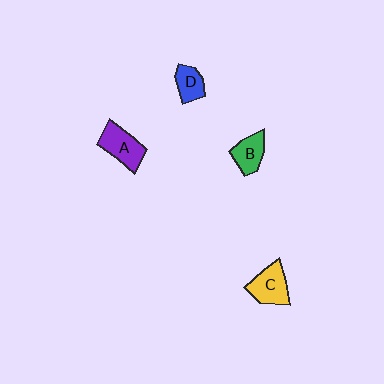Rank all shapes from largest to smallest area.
From largest to smallest: A (purple), C (yellow), B (green), D (blue).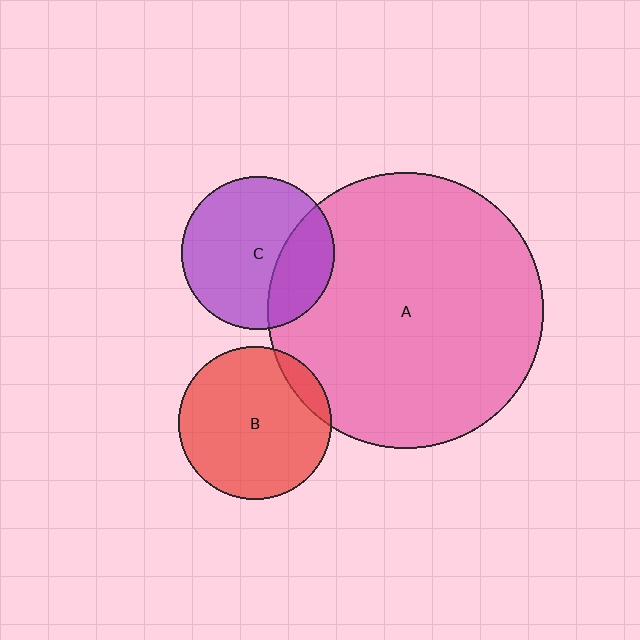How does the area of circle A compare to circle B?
Approximately 3.2 times.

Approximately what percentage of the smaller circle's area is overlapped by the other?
Approximately 30%.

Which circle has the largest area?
Circle A (pink).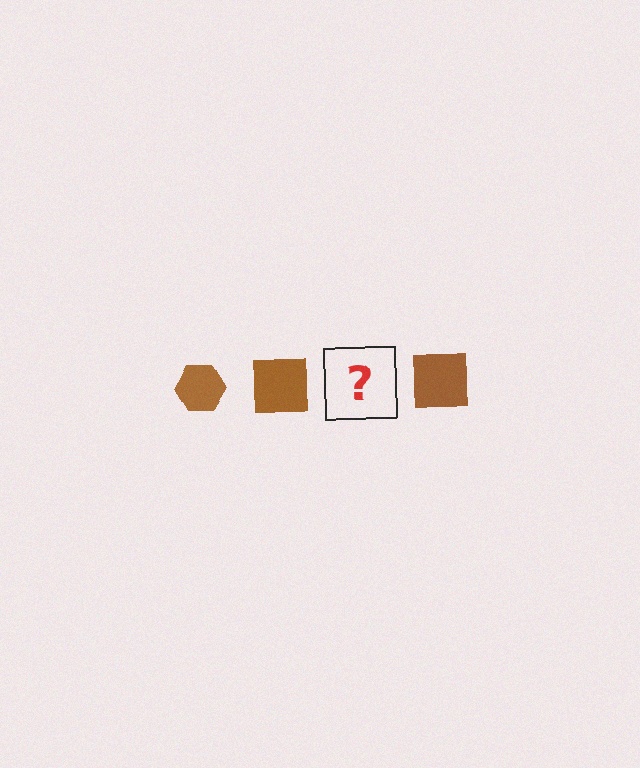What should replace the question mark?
The question mark should be replaced with a brown hexagon.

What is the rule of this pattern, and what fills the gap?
The rule is that the pattern cycles through hexagon, square shapes in brown. The gap should be filled with a brown hexagon.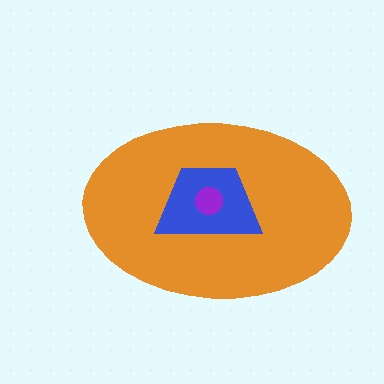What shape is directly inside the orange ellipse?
The blue trapezoid.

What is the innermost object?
The purple circle.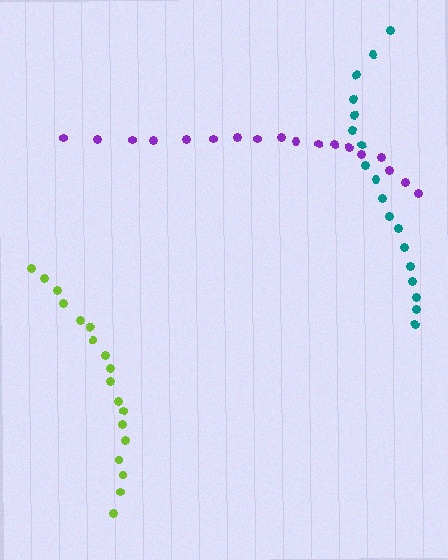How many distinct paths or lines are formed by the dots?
There are 3 distinct paths.